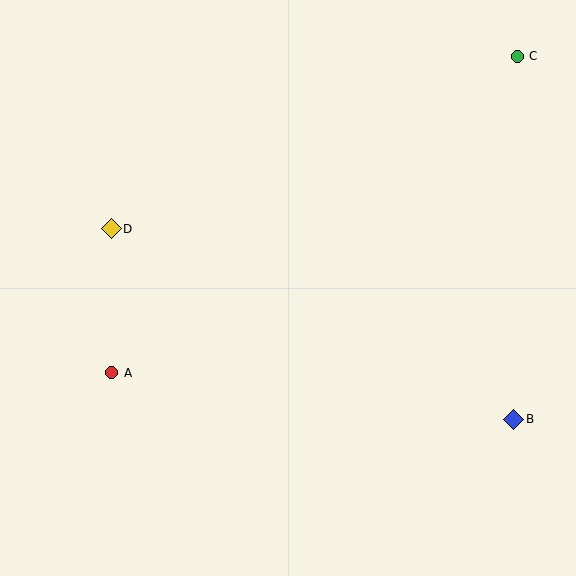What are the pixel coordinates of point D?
Point D is at (111, 229).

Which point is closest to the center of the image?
Point D at (111, 229) is closest to the center.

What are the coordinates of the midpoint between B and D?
The midpoint between B and D is at (312, 324).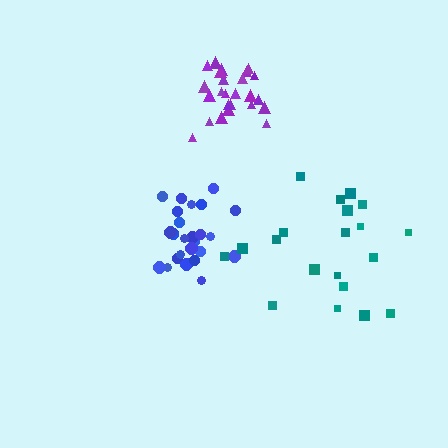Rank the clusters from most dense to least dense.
purple, blue, teal.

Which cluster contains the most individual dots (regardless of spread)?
Blue (26).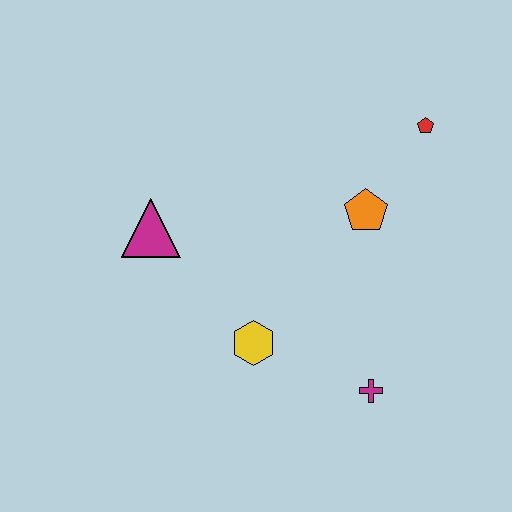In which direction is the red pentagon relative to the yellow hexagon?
The red pentagon is above the yellow hexagon.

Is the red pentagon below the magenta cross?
No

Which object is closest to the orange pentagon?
The red pentagon is closest to the orange pentagon.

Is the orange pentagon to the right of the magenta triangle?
Yes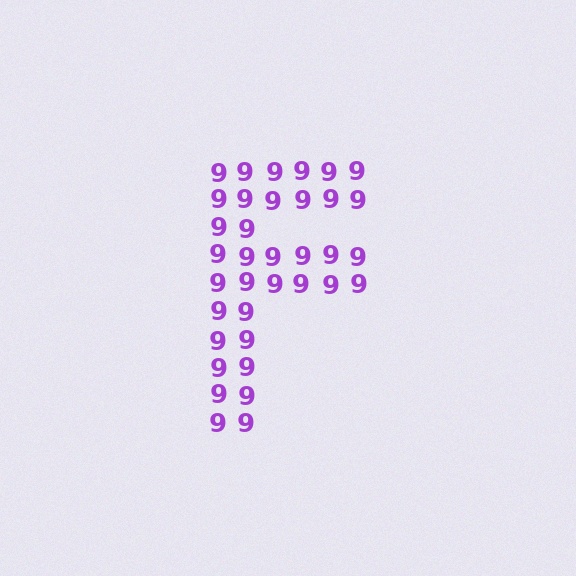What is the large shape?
The large shape is the letter F.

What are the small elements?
The small elements are digit 9's.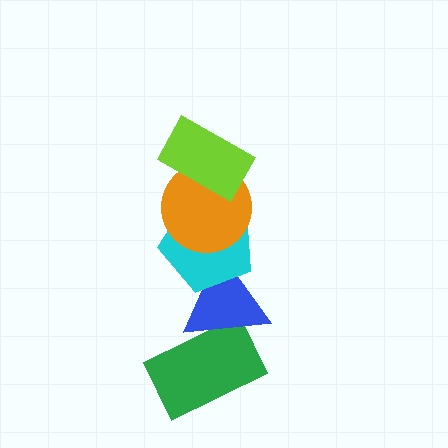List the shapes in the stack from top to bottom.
From top to bottom: the lime rectangle, the orange circle, the cyan pentagon, the blue triangle, the green rectangle.